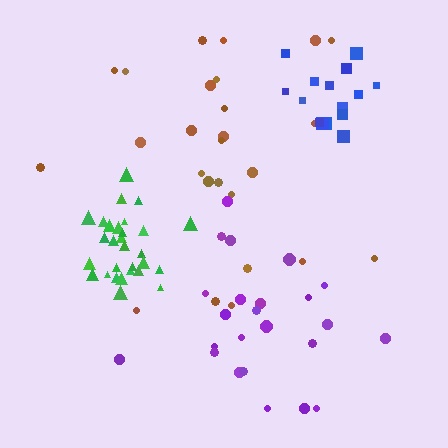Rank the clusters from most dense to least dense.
green, blue, purple, brown.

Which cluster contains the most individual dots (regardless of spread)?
Green (29).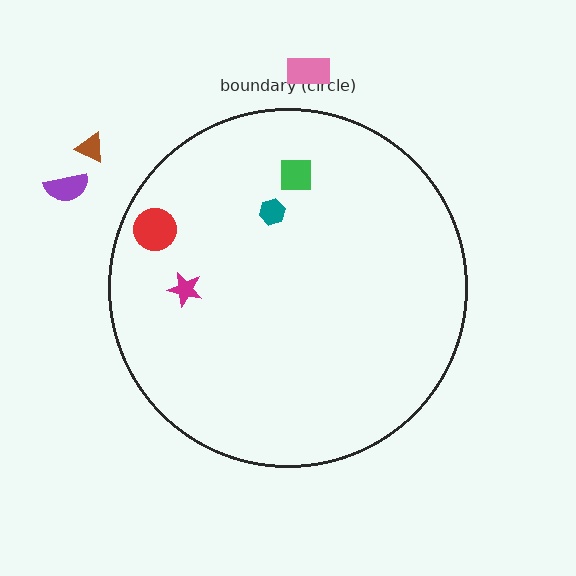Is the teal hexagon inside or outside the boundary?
Inside.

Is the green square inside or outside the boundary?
Inside.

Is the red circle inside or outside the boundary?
Inside.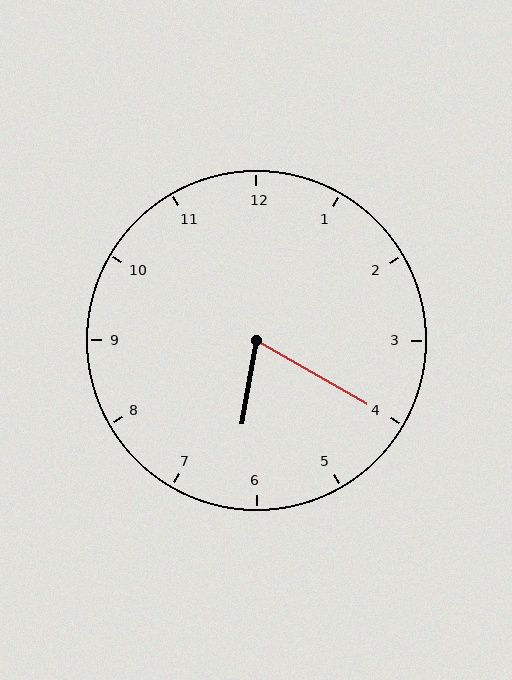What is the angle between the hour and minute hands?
Approximately 70 degrees.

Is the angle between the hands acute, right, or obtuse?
It is acute.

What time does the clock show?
6:20.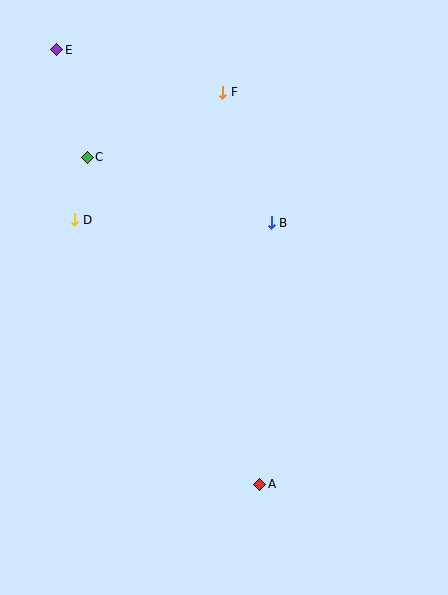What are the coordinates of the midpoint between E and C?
The midpoint between E and C is at (72, 103).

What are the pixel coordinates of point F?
Point F is at (223, 92).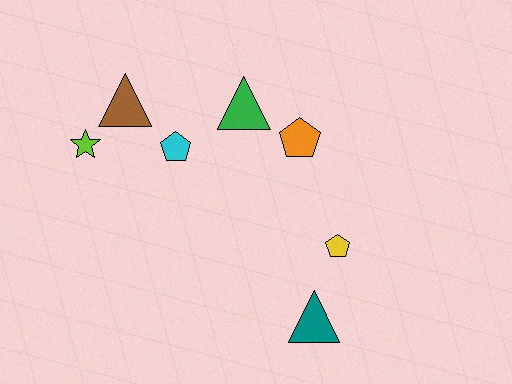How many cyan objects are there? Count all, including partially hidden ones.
There is 1 cyan object.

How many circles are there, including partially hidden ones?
There are no circles.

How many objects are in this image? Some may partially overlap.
There are 7 objects.